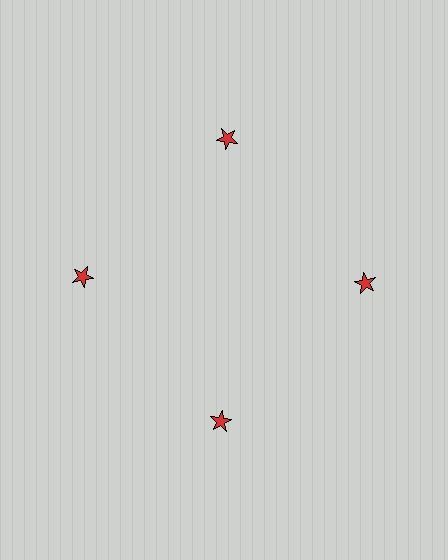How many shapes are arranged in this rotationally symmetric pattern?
There are 4 shapes, arranged in 4 groups of 1.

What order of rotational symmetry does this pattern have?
This pattern has 4-fold rotational symmetry.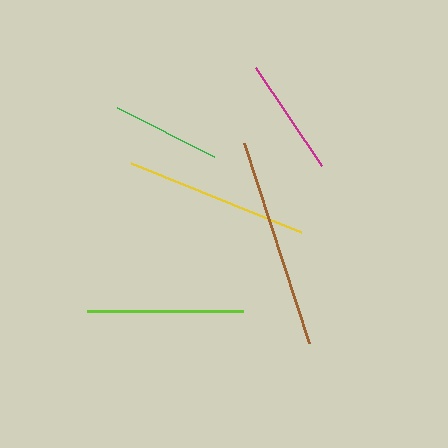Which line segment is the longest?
The brown line is the longest at approximately 210 pixels.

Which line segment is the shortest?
The green line is the shortest at approximately 109 pixels.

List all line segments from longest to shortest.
From longest to shortest: brown, yellow, lime, magenta, green.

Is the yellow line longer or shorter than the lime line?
The yellow line is longer than the lime line.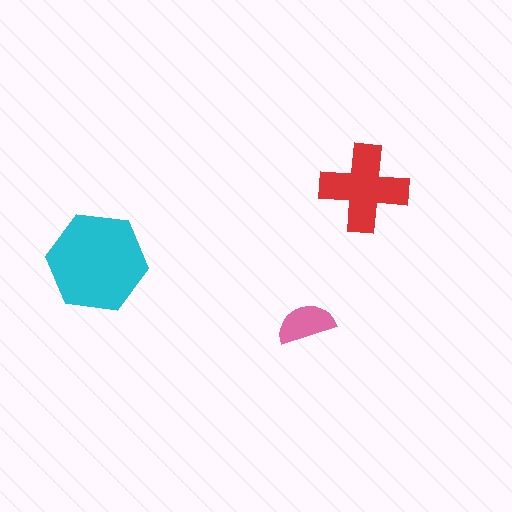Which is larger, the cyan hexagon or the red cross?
The cyan hexagon.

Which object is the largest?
The cyan hexagon.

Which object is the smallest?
The pink semicircle.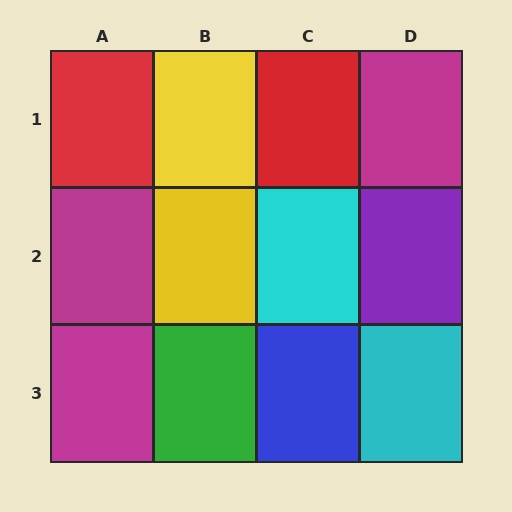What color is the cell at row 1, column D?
Magenta.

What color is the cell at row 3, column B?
Green.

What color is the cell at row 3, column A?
Magenta.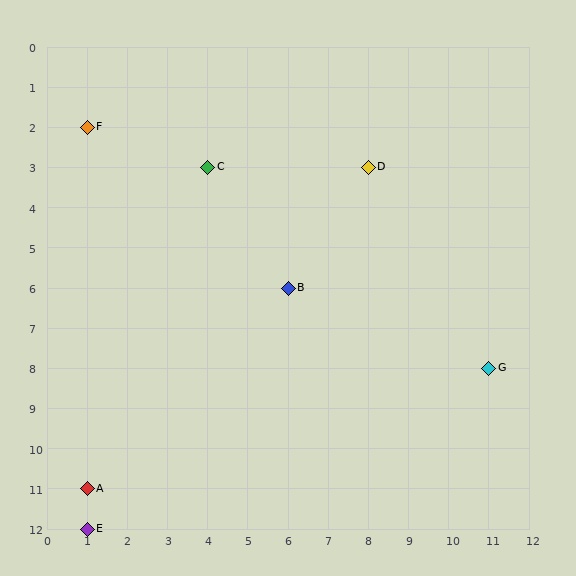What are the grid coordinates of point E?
Point E is at grid coordinates (1, 12).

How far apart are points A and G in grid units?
Points A and G are 10 columns and 3 rows apart (about 10.4 grid units diagonally).